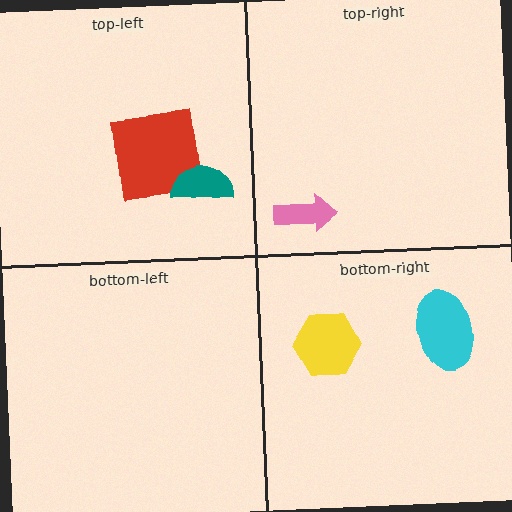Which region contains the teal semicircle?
The top-left region.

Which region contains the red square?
The top-left region.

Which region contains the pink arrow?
The top-right region.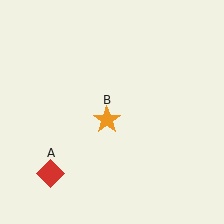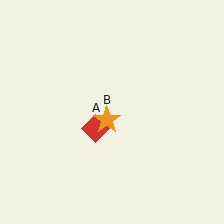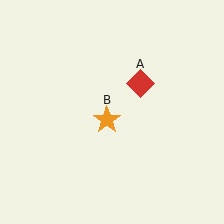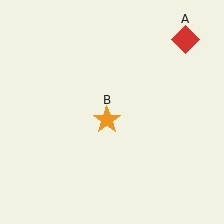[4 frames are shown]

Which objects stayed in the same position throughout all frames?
Orange star (object B) remained stationary.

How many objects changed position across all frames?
1 object changed position: red diamond (object A).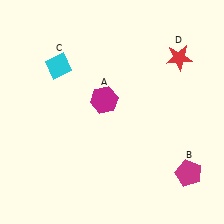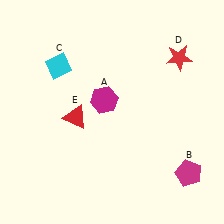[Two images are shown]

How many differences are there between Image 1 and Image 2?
There is 1 difference between the two images.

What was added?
A red triangle (E) was added in Image 2.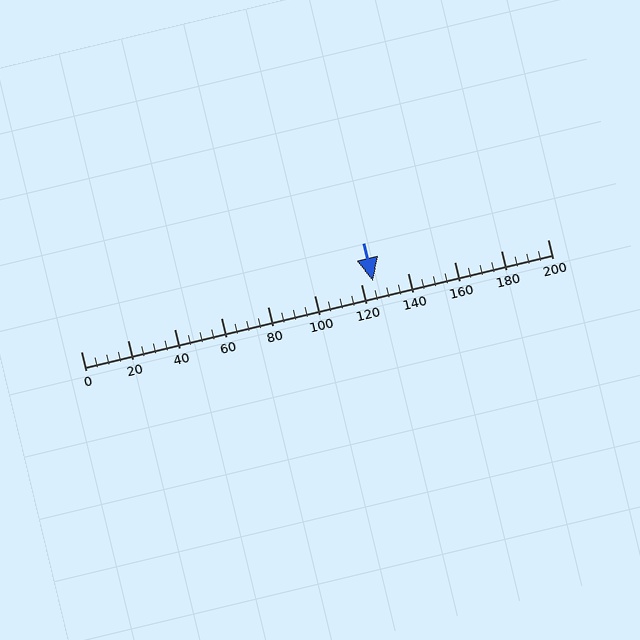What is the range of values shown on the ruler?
The ruler shows values from 0 to 200.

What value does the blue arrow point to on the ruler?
The blue arrow points to approximately 125.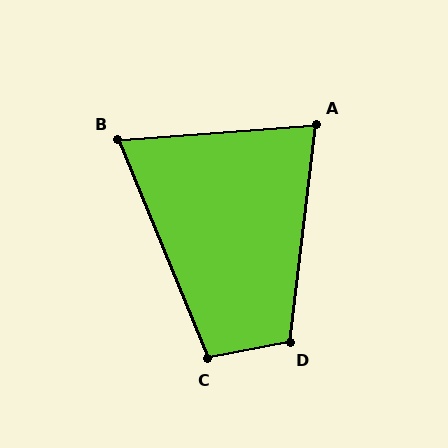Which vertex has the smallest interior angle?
B, at approximately 72 degrees.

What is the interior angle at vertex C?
Approximately 101 degrees (obtuse).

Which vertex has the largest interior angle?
D, at approximately 108 degrees.